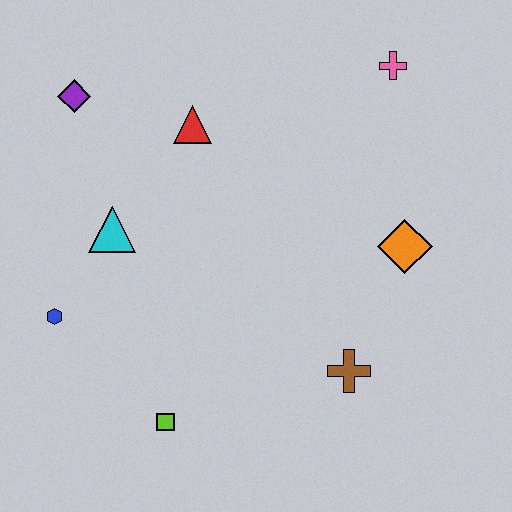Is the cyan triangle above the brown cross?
Yes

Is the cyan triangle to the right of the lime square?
No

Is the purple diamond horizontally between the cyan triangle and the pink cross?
No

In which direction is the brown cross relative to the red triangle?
The brown cross is below the red triangle.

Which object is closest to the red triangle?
The purple diamond is closest to the red triangle.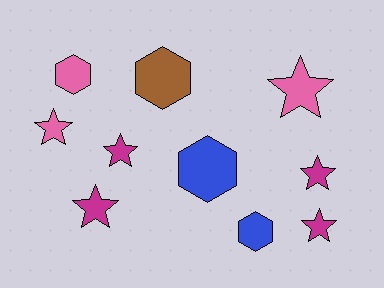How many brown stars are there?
There are no brown stars.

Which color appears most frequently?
Magenta, with 4 objects.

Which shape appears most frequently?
Star, with 6 objects.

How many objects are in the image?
There are 10 objects.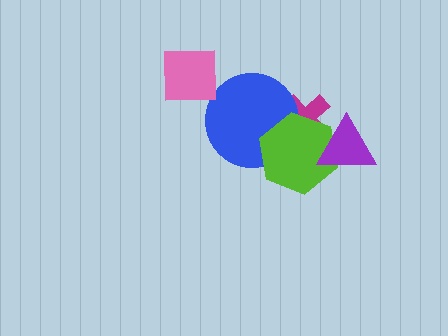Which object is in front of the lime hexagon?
The purple triangle is in front of the lime hexagon.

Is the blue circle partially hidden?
Yes, it is partially covered by another shape.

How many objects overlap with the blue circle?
2 objects overlap with the blue circle.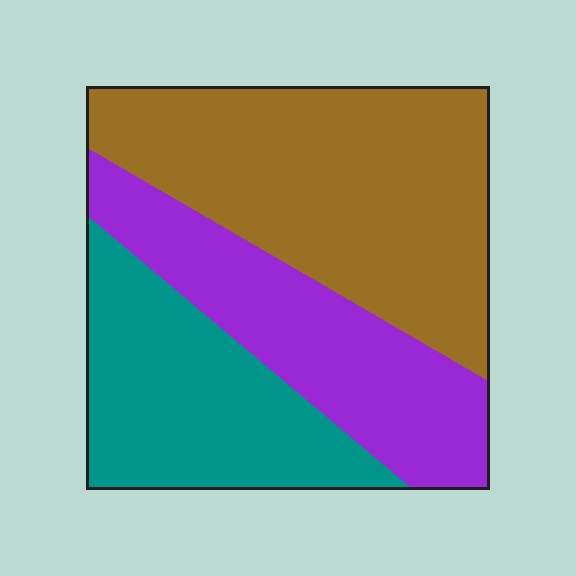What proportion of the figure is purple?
Purple covers 28% of the figure.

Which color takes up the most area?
Brown, at roughly 45%.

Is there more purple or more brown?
Brown.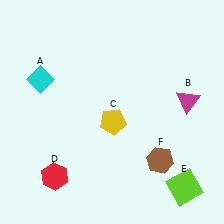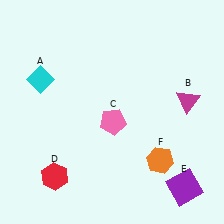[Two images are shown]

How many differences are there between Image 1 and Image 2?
There are 3 differences between the two images.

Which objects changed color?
C changed from yellow to pink. E changed from lime to purple. F changed from brown to orange.